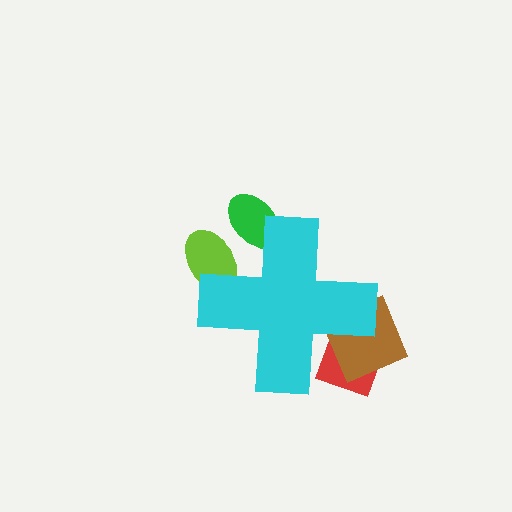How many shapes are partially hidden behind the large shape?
4 shapes are partially hidden.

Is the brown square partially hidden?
Yes, the brown square is partially hidden behind the cyan cross.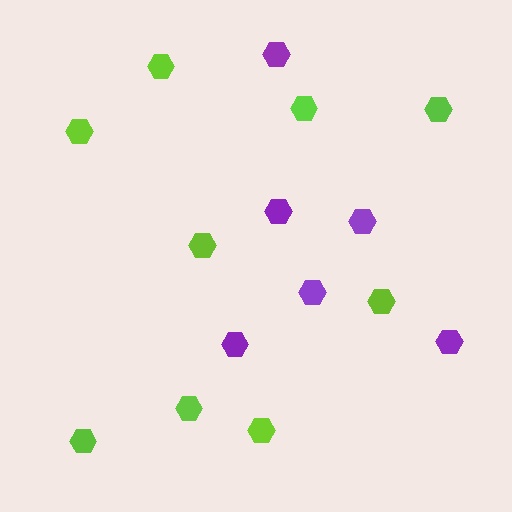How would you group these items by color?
There are 2 groups: one group of purple hexagons (6) and one group of lime hexagons (9).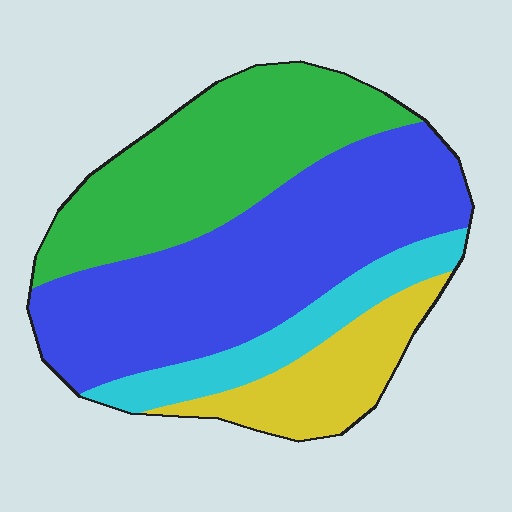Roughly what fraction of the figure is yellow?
Yellow covers roughly 15% of the figure.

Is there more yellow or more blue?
Blue.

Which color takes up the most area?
Blue, at roughly 45%.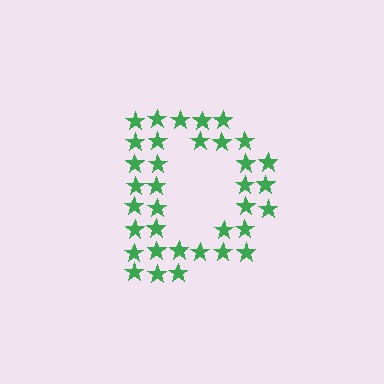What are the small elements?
The small elements are stars.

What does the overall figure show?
The overall figure shows the letter D.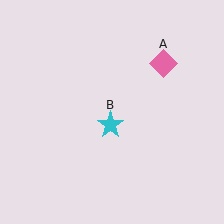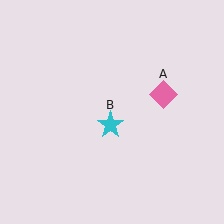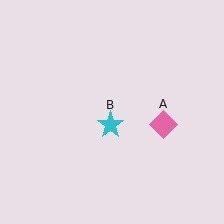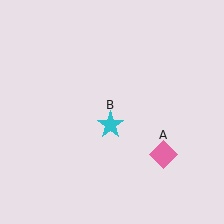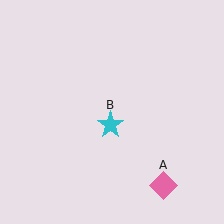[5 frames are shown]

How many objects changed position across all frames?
1 object changed position: pink diamond (object A).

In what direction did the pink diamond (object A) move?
The pink diamond (object A) moved down.